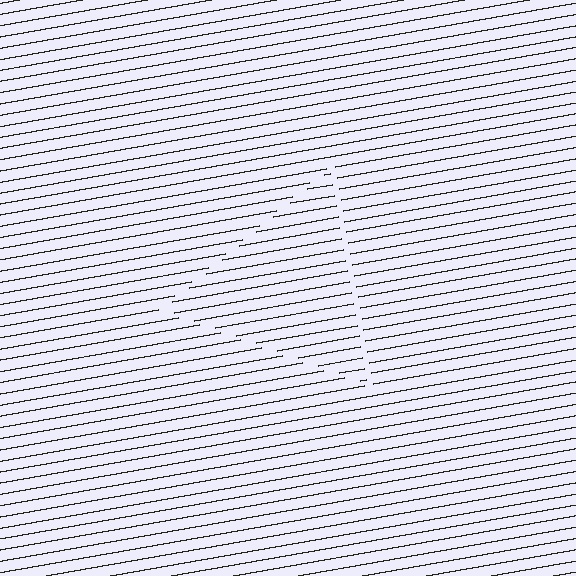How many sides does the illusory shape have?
3 sides — the line-ends trace a triangle.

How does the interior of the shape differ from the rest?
The interior of the shape contains the same grating, shifted by half a period — the contour is defined by the phase discontinuity where line-ends from the inner and outer gratings abut.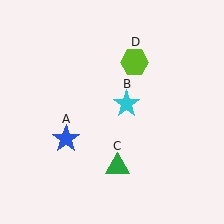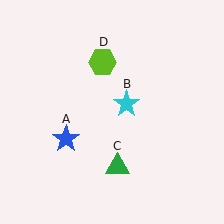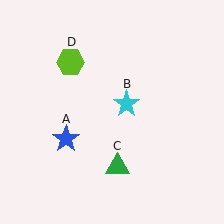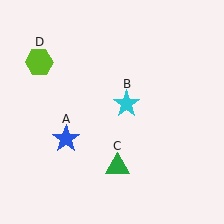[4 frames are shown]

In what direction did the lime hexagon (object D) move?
The lime hexagon (object D) moved left.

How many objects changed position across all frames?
1 object changed position: lime hexagon (object D).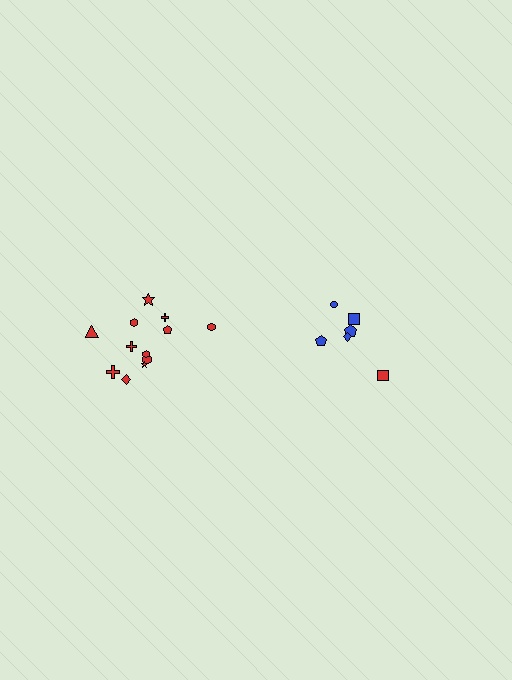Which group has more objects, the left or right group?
The left group.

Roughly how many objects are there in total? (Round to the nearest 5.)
Roughly 20 objects in total.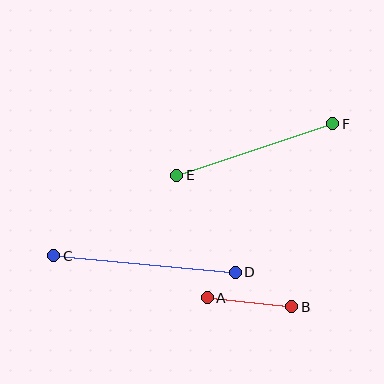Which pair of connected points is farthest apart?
Points C and D are farthest apart.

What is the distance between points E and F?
The distance is approximately 165 pixels.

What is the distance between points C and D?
The distance is approximately 182 pixels.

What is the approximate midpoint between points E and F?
The midpoint is at approximately (255, 149) pixels.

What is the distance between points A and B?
The distance is approximately 85 pixels.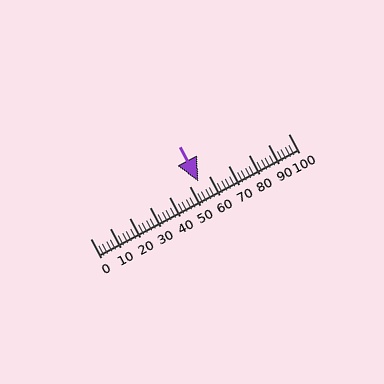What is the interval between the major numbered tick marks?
The major tick marks are spaced 10 units apart.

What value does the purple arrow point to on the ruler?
The purple arrow points to approximately 55.